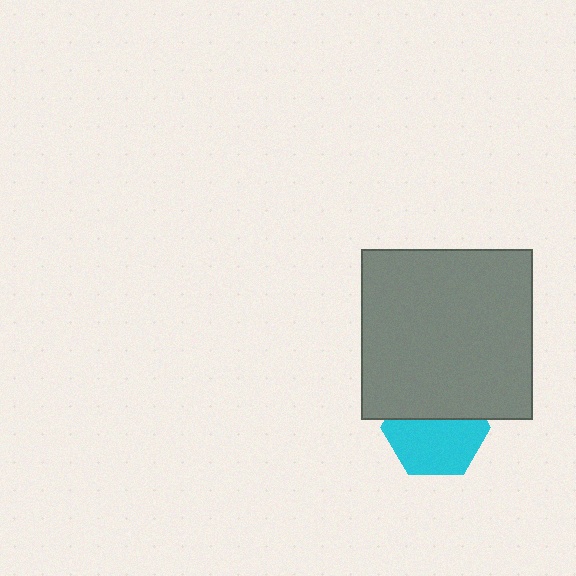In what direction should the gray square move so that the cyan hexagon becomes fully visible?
The gray square should move up. That is the shortest direction to clear the overlap and leave the cyan hexagon fully visible.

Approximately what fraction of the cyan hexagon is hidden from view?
Roughly 40% of the cyan hexagon is hidden behind the gray square.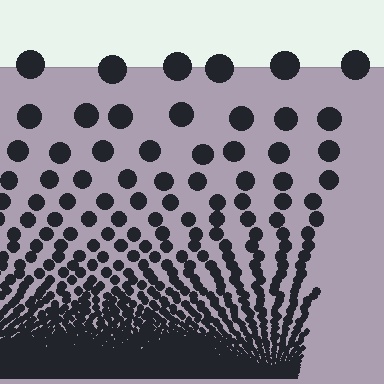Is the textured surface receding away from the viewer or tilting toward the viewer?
The surface appears to tilt toward the viewer. Texture elements get larger and sparser toward the top.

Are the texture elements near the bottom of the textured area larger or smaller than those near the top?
Smaller. The gradient is inverted — elements near the bottom are smaller and denser.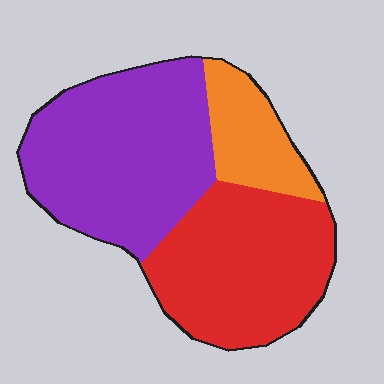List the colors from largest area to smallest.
From largest to smallest: purple, red, orange.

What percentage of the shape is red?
Red covers roughly 40% of the shape.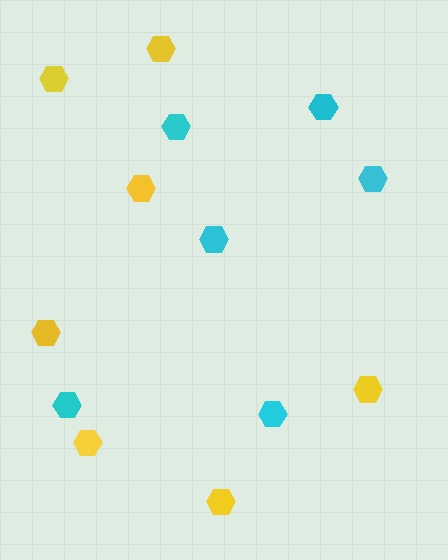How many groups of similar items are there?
There are 2 groups: one group of cyan hexagons (6) and one group of yellow hexagons (7).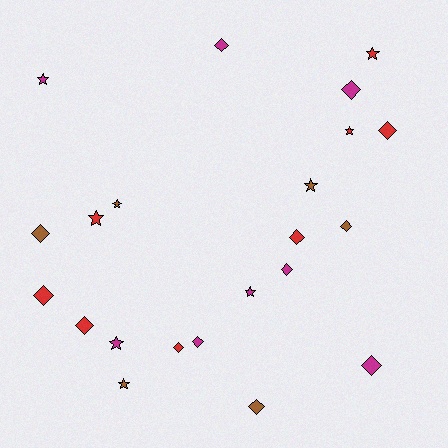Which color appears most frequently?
Red, with 8 objects.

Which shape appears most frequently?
Diamond, with 13 objects.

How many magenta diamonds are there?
There are 5 magenta diamonds.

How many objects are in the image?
There are 22 objects.